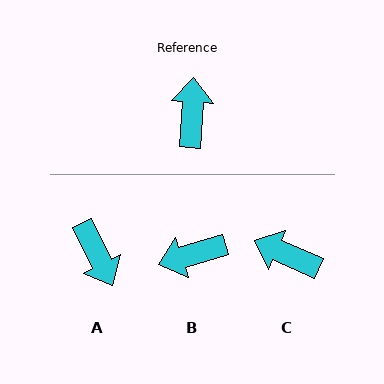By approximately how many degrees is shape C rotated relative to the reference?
Approximately 70 degrees counter-clockwise.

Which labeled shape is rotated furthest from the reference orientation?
A, about 151 degrees away.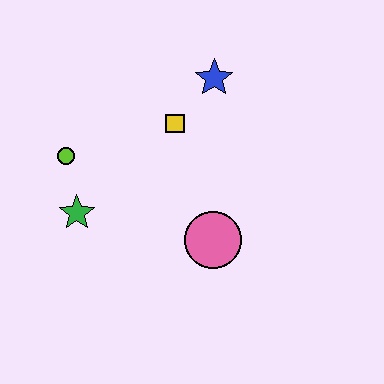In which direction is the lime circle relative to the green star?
The lime circle is above the green star.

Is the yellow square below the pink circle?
No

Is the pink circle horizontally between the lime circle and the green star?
No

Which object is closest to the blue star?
The yellow square is closest to the blue star.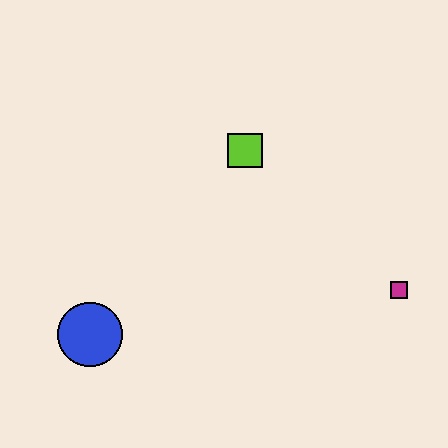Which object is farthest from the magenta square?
The blue circle is farthest from the magenta square.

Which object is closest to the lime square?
The magenta square is closest to the lime square.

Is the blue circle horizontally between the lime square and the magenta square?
No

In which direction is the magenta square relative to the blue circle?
The magenta square is to the right of the blue circle.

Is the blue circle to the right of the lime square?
No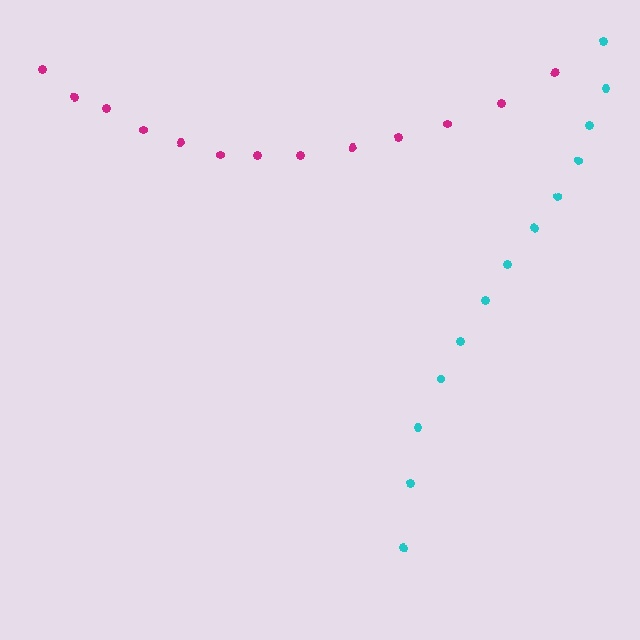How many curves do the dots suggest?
There are 2 distinct paths.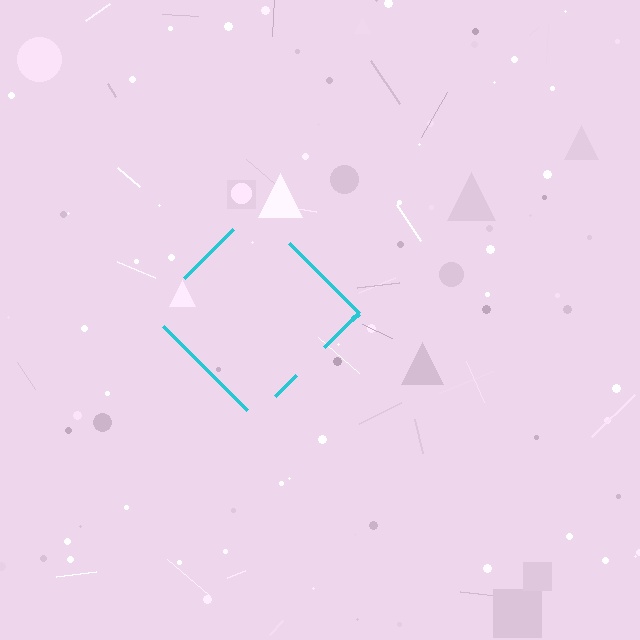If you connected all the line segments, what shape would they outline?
They would outline a diamond.